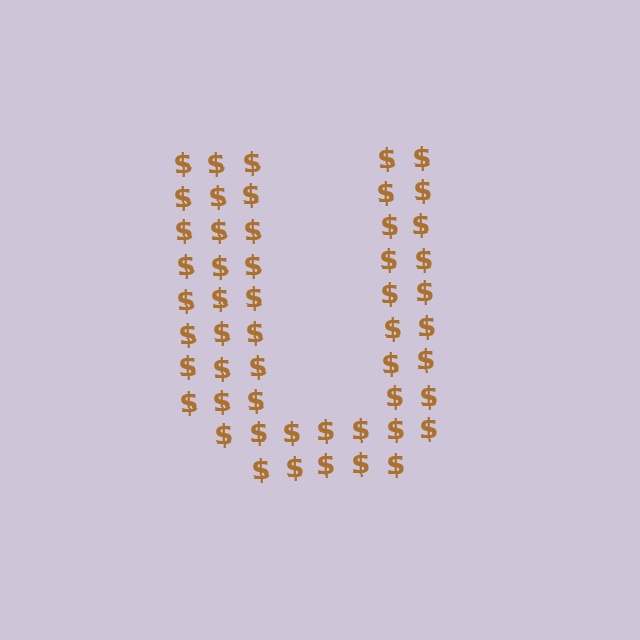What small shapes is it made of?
It is made of small dollar signs.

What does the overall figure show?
The overall figure shows the letter U.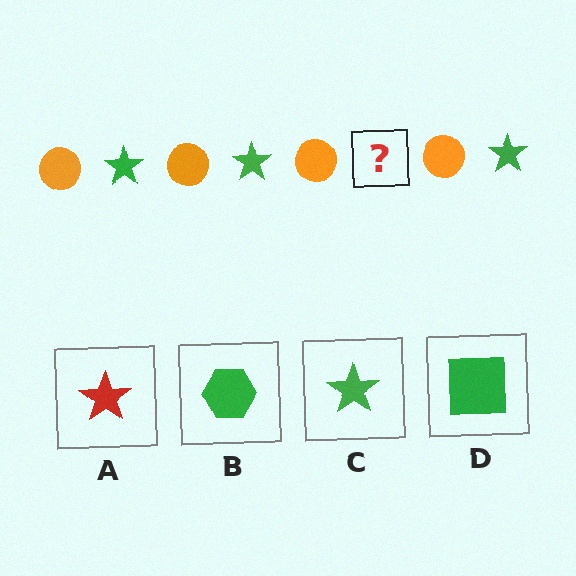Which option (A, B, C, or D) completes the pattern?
C.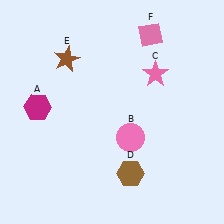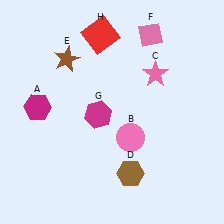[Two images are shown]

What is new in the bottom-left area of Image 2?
A magenta hexagon (G) was added in the bottom-left area of Image 2.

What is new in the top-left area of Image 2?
A red square (H) was added in the top-left area of Image 2.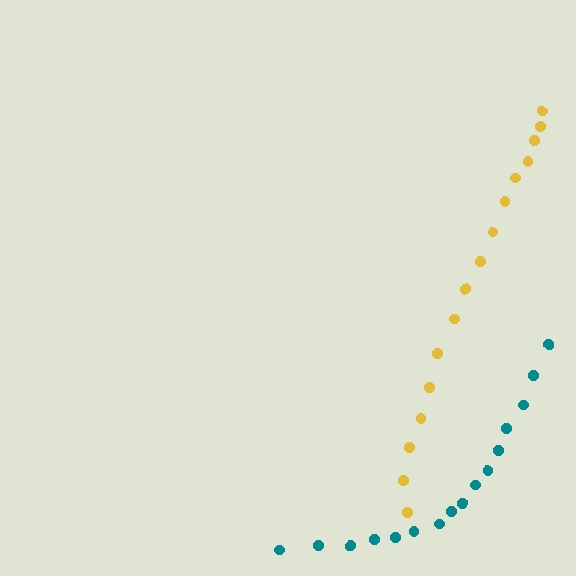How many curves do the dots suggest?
There are 2 distinct paths.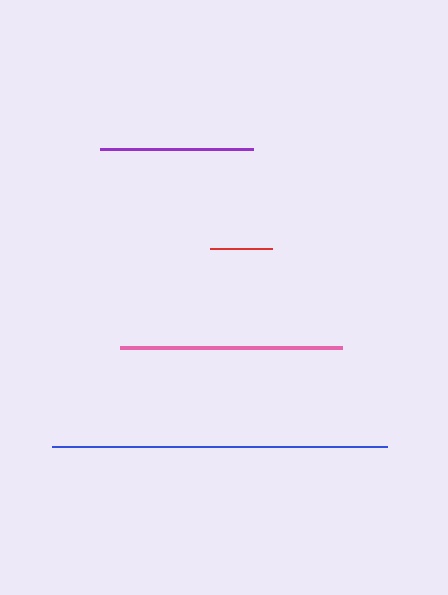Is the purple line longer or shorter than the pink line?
The pink line is longer than the purple line.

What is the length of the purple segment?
The purple segment is approximately 153 pixels long.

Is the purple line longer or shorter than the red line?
The purple line is longer than the red line.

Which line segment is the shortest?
The red line is the shortest at approximately 63 pixels.